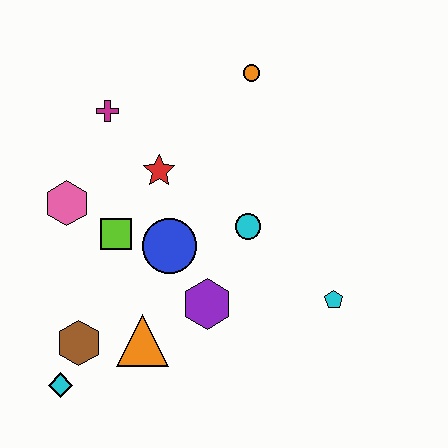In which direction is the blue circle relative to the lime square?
The blue circle is to the right of the lime square.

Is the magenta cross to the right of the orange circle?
No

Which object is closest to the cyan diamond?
The brown hexagon is closest to the cyan diamond.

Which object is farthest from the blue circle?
The orange circle is farthest from the blue circle.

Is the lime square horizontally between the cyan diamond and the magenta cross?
No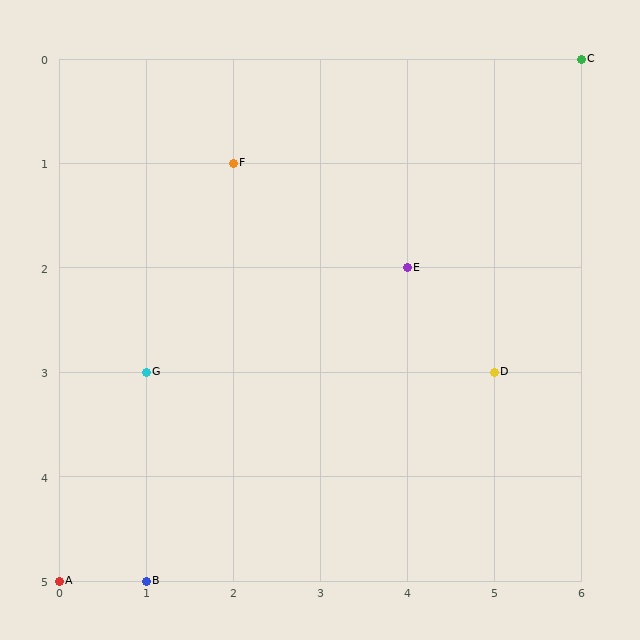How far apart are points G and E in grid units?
Points G and E are 3 columns and 1 row apart (about 3.2 grid units diagonally).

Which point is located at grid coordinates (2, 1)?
Point F is at (2, 1).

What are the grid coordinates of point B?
Point B is at grid coordinates (1, 5).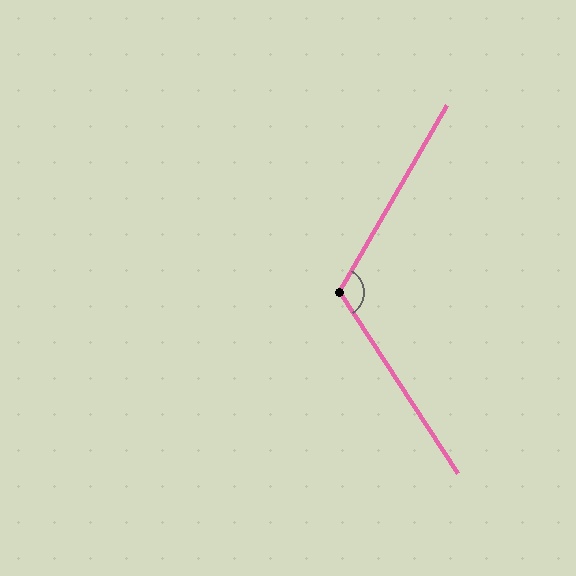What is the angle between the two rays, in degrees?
Approximately 117 degrees.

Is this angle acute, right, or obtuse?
It is obtuse.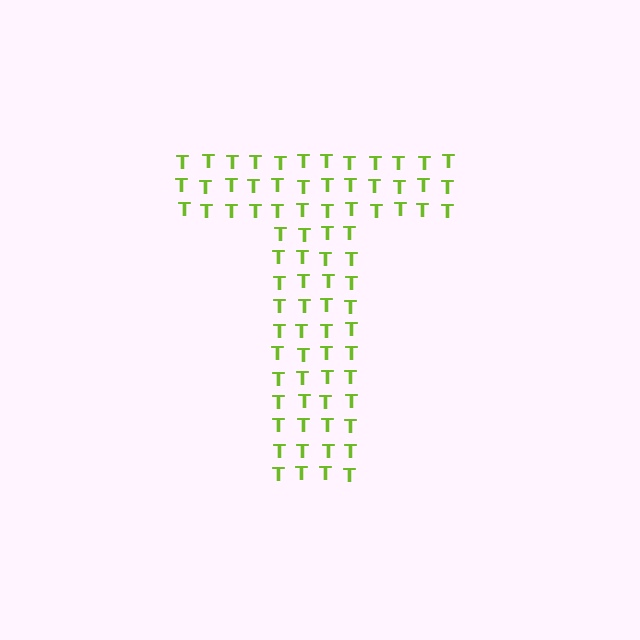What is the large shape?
The large shape is the letter T.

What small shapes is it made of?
It is made of small letter T's.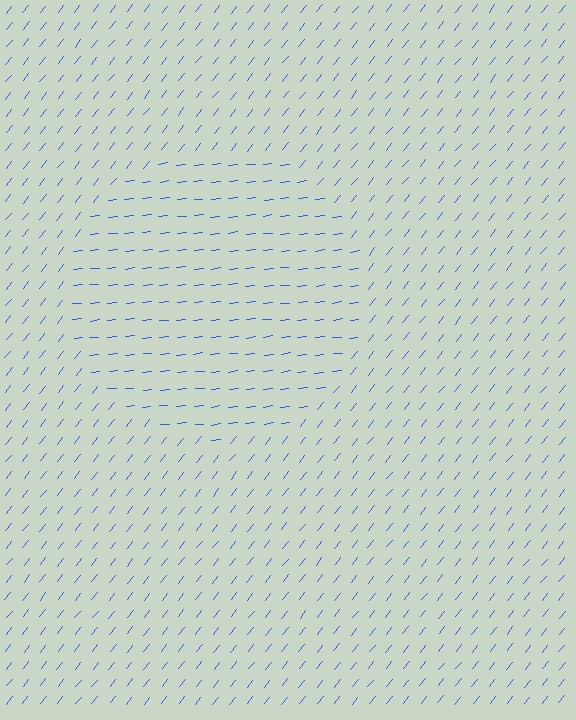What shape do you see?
I see a circle.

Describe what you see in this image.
The image is filled with small blue line segments. A circle region in the image has lines oriented differently from the surrounding lines, creating a visible texture boundary.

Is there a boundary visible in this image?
Yes, there is a texture boundary formed by a change in line orientation.